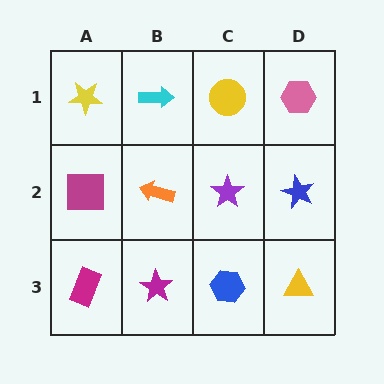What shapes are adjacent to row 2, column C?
A yellow circle (row 1, column C), a blue hexagon (row 3, column C), an orange arrow (row 2, column B), a blue star (row 2, column D).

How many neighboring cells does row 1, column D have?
2.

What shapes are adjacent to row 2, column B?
A cyan arrow (row 1, column B), a magenta star (row 3, column B), a magenta square (row 2, column A), a purple star (row 2, column C).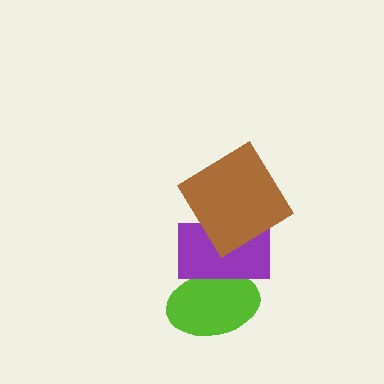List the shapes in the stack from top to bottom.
From top to bottom: the brown diamond, the purple rectangle, the lime ellipse.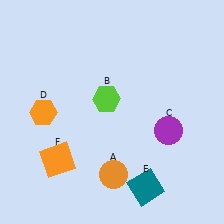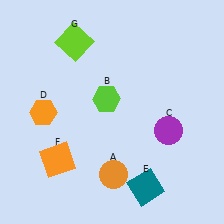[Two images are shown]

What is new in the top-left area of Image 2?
A lime square (G) was added in the top-left area of Image 2.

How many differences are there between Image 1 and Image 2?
There is 1 difference between the two images.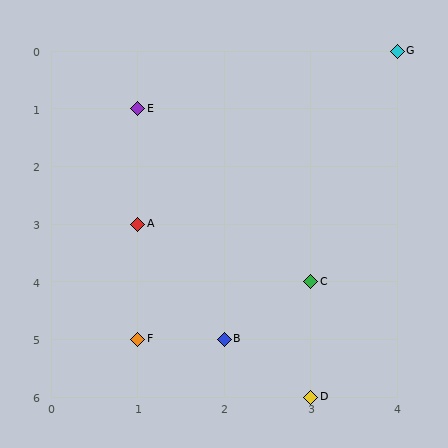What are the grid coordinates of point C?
Point C is at grid coordinates (3, 4).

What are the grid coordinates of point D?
Point D is at grid coordinates (3, 6).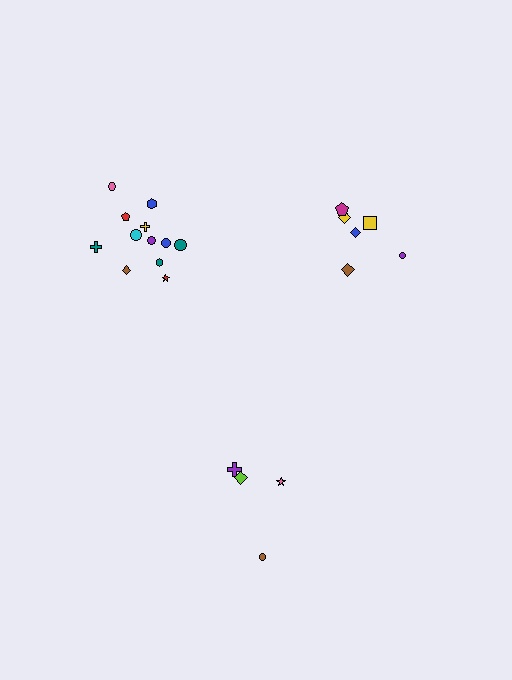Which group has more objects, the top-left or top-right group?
The top-left group.